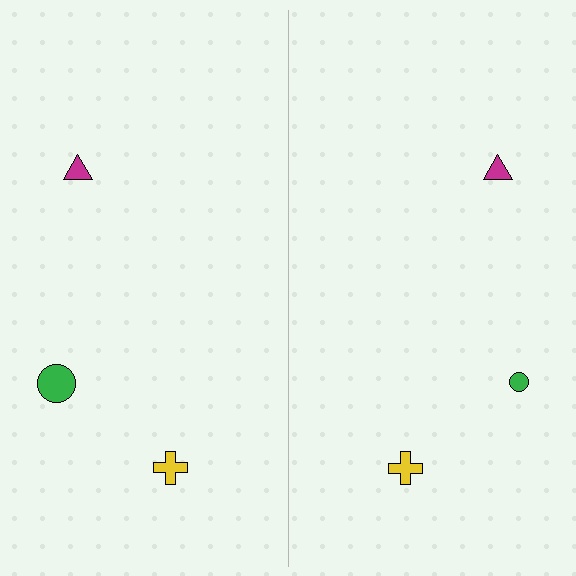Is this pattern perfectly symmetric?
No, the pattern is not perfectly symmetric. The green circle on the right side has a different size than its mirror counterpart.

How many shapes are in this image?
There are 6 shapes in this image.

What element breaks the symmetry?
The green circle on the right side has a different size than its mirror counterpart.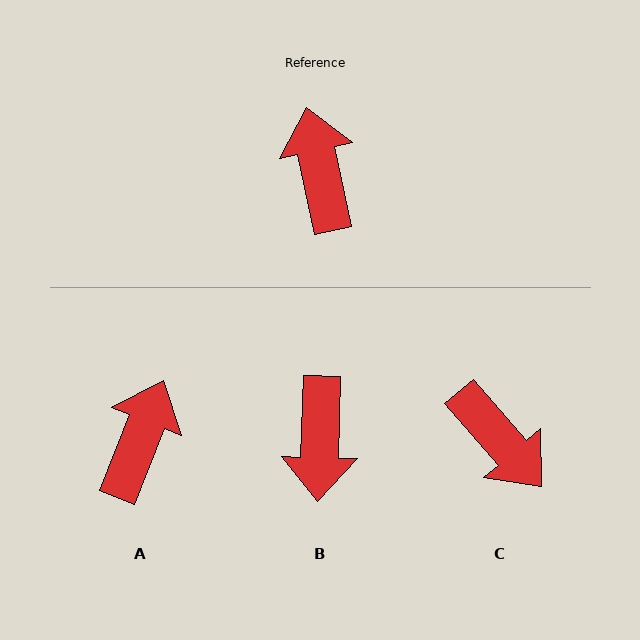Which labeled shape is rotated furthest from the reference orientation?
B, about 166 degrees away.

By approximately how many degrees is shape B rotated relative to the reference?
Approximately 166 degrees counter-clockwise.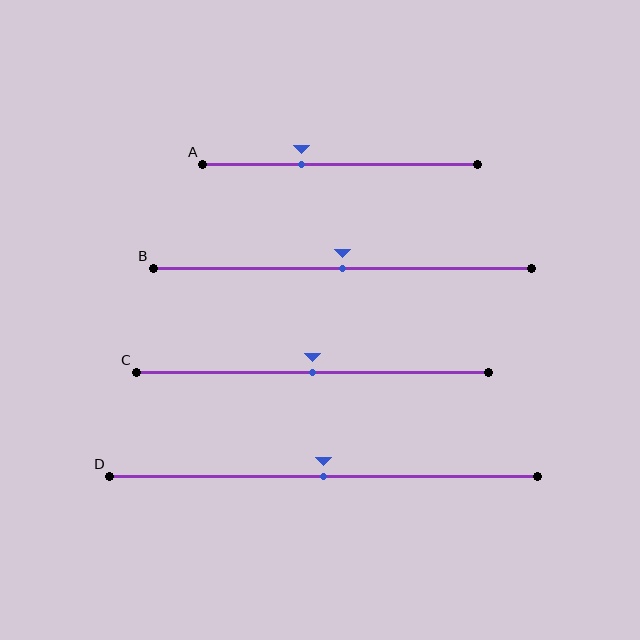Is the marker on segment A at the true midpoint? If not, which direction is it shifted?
No, the marker on segment A is shifted to the left by about 14% of the segment length.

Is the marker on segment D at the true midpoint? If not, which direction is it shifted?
Yes, the marker on segment D is at the true midpoint.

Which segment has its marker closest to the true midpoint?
Segment B has its marker closest to the true midpoint.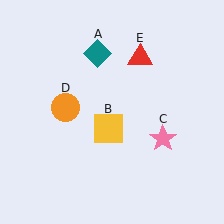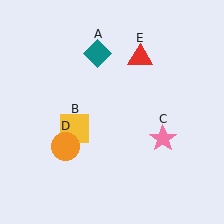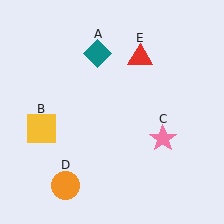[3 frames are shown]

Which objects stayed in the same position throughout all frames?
Teal diamond (object A) and pink star (object C) and red triangle (object E) remained stationary.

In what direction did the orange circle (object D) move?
The orange circle (object D) moved down.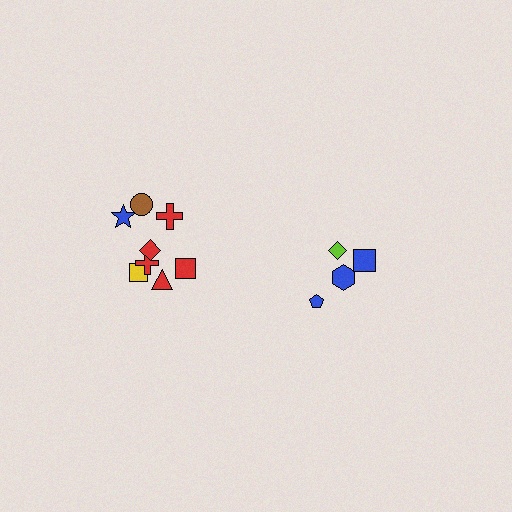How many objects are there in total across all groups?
There are 12 objects.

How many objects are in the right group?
There are 4 objects.